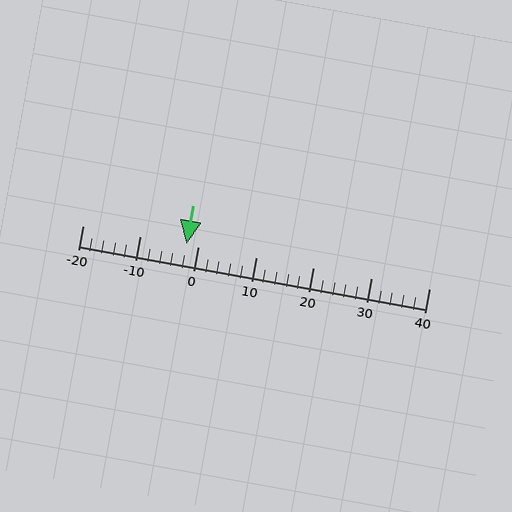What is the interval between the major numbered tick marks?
The major tick marks are spaced 10 units apart.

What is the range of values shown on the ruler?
The ruler shows values from -20 to 40.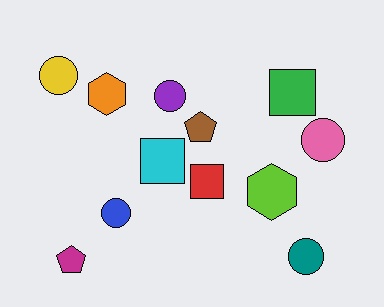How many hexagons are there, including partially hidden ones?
There are 2 hexagons.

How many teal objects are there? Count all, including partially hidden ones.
There is 1 teal object.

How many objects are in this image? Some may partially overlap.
There are 12 objects.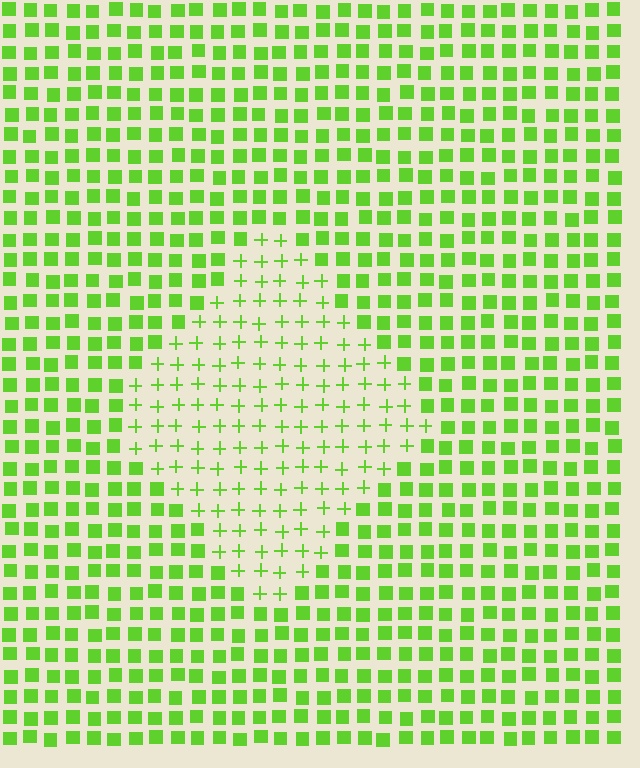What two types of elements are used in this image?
The image uses plus signs inside the diamond region and squares outside it.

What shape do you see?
I see a diamond.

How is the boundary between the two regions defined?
The boundary is defined by a change in element shape: plus signs inside vs. squares outside. All elements share the same color and spacing.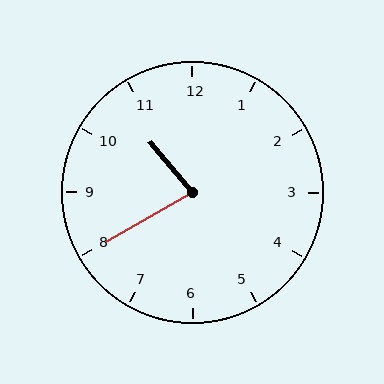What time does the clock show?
10:40.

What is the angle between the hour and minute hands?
Approximately 80 degrees.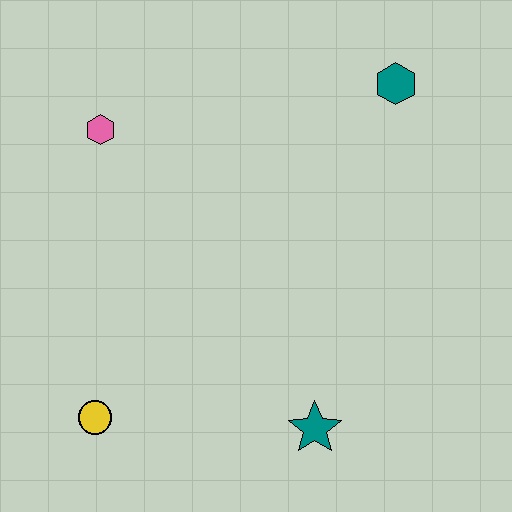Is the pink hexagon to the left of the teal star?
Yes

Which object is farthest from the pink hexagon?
The teal star is farthest from the pink hexagon.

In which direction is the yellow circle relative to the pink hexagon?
The yellow circle is below the pink hexagon.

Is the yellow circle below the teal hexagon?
Yes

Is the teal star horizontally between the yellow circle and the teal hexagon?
Yes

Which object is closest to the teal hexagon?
The pink hexagon is closest to the teal hexagon.